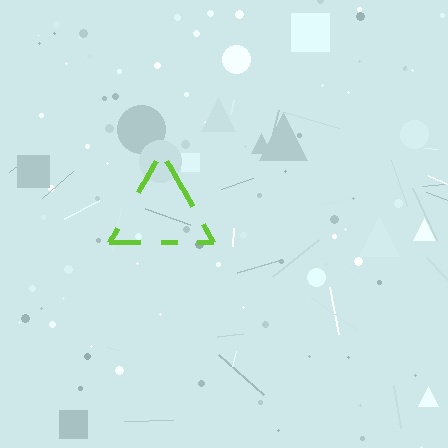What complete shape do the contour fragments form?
The contour fragments form a triangle.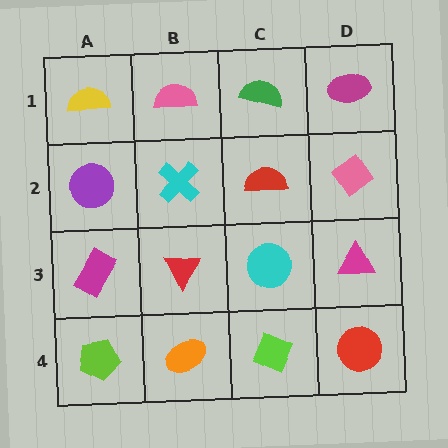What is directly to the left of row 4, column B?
A lime pentagon.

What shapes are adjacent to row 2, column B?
A pink semicircle (row 1, column B), a red triangle (row 3, column B), a purple circle (row 2, column A), a red semicircle (row 2, column C).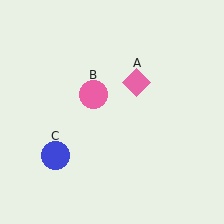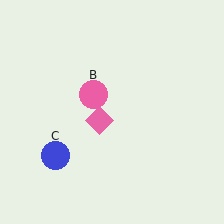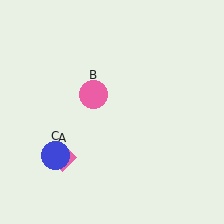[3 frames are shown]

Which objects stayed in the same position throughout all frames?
Pink circle (object B) and blue circle (object C) remained stationary.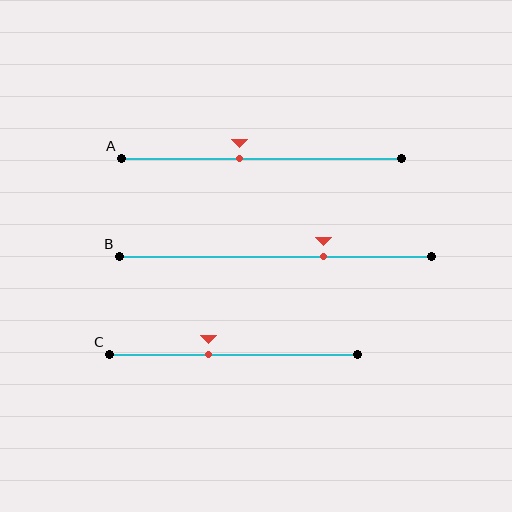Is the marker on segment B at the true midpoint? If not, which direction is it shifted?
No, the marker on segment B is shifted to the right by about 16% of the segment length.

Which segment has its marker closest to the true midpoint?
Segment A has its marker closest to the true midpoint.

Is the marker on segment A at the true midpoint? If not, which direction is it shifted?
No, the marker on segment A is shifted to the left by about 8% of the segment length.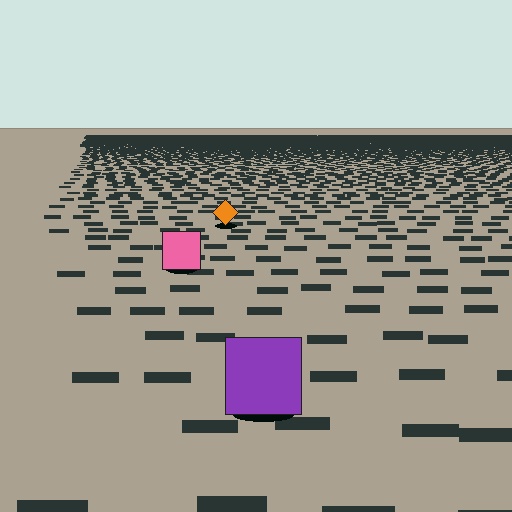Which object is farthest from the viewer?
The orange diamond is farthest from the viewer. It appears smaller and the ground texture around it is denser.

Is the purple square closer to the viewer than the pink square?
Yes. The purple square is closer — you can tell from the texture gradient: the ground texture is coarser near it.